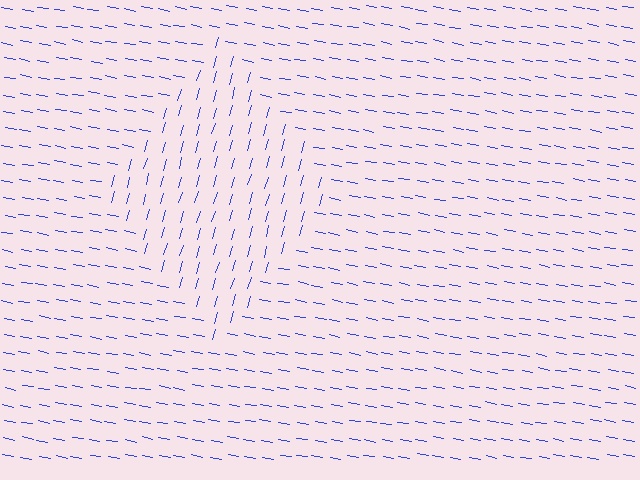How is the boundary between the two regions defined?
The boundary is defined purely by a change in line orientation (approximately 84 degrees difference). All lines are the same color and thickness.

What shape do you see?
I see a diamond.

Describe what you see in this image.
The image is filled with small blue line segments. A diamond region in the image has lines oriented differently from the surrounding lines, creating a visible texture boundary.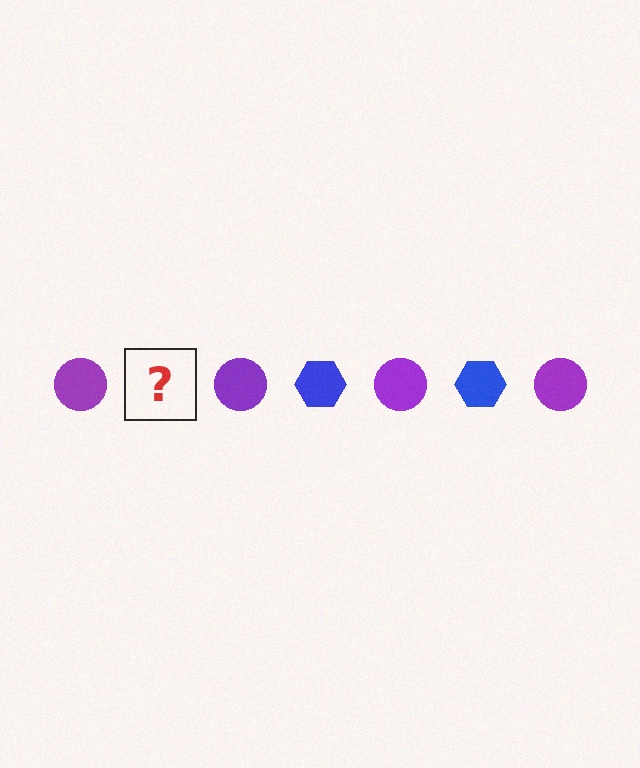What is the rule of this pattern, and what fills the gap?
The rule is that the pattern alternates between purple circle and blue hexagon. The gap should be filled with a blue hexagon.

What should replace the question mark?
The question mark should be replaced with a blue hexagon.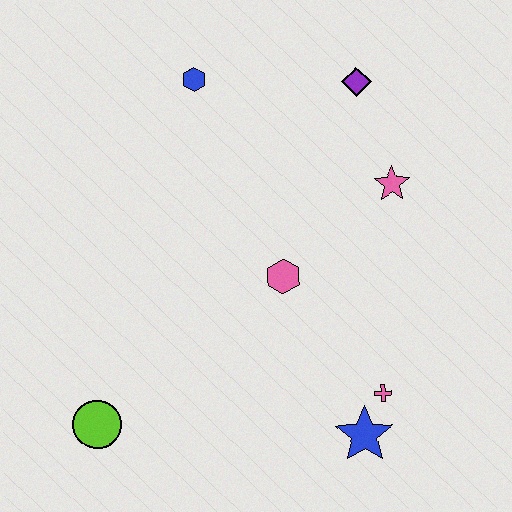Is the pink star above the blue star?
Yes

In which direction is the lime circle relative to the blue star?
The lime circle is to the left of the blue star.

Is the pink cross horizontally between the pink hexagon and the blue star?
No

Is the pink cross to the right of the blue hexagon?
Yes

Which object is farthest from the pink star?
The lime circle is farthest from the pink star.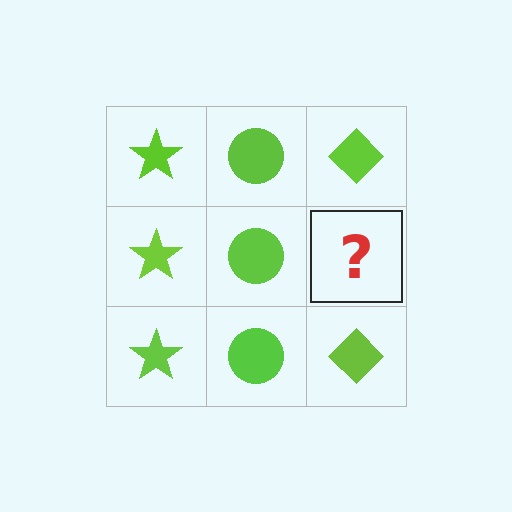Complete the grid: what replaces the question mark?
The question mark should be replaced with a lime diamond.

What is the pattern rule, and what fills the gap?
The rule is that each column has a consistent shape. The gap should be filled with a lime diamond.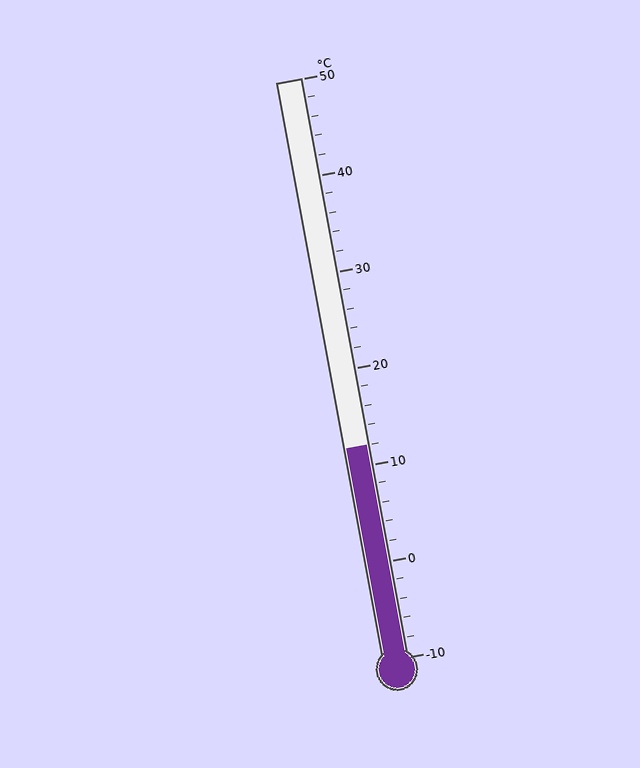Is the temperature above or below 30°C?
The temperature is below 30°C.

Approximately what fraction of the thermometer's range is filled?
The thermometer is filled to approximately 35% of its range.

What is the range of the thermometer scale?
The thermometer scale ranges from -10°C to 50°C.